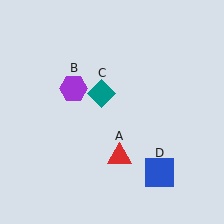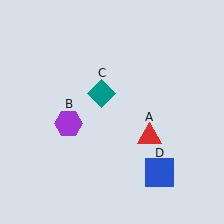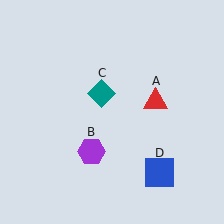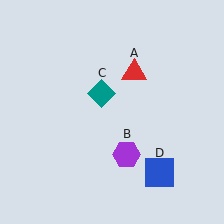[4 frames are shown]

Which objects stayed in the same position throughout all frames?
Teal diamond (object C) and blue square (object D) remained stationary.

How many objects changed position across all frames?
2 objects changed position: red triangle (object A), purple hexagon (object B).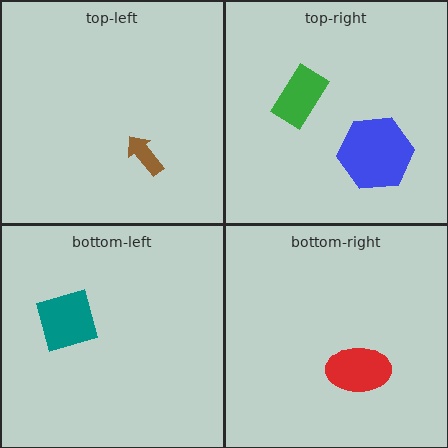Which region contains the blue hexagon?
The top-right region.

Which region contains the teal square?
The bottom-left region.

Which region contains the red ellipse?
The bottom-right region.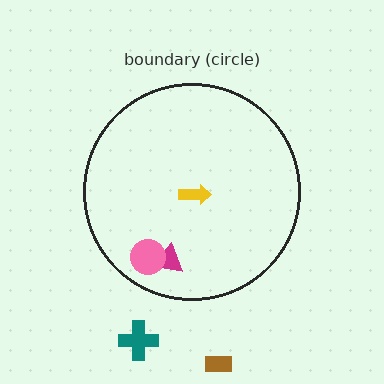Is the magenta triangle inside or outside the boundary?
Inside.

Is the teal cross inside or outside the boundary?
Outside.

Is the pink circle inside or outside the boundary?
Inside.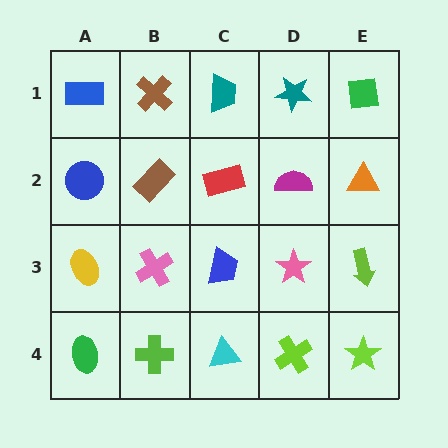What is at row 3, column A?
A yellow ellipse.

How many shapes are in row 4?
5 shapes.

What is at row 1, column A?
A blue rectangle.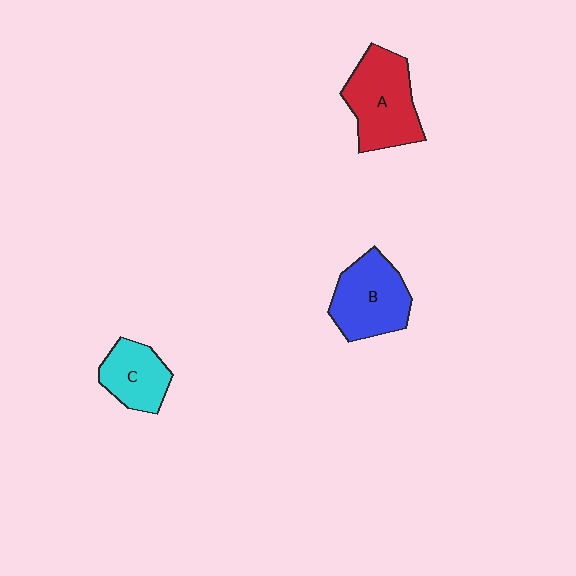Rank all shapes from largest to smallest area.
From largest to smallest: A (red), B (blue), C (cyan).